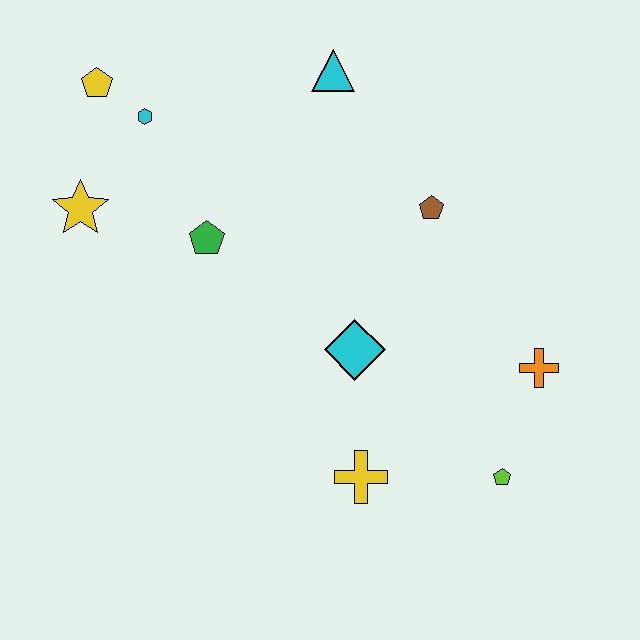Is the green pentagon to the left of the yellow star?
No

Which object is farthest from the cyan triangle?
The lime pentagon is farthest from the cyan triangle.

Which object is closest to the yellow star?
The cyan hexagon is closest to the yellow star.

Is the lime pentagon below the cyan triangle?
Yes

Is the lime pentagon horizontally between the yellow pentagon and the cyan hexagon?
No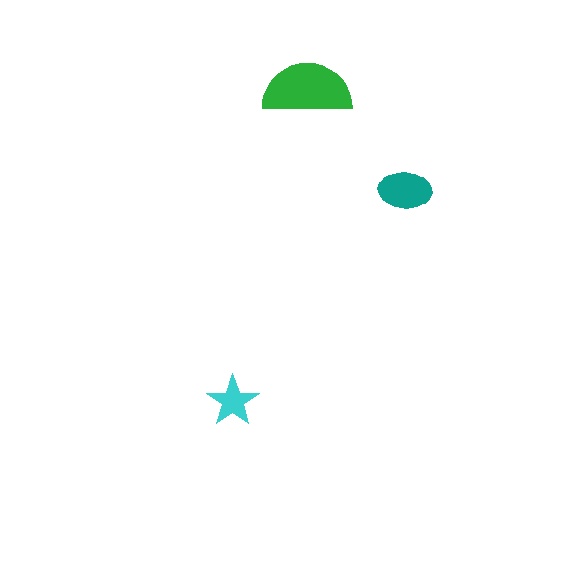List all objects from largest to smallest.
The green semicircle, the teal ellipse, the cyan star.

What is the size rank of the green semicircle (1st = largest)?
1st.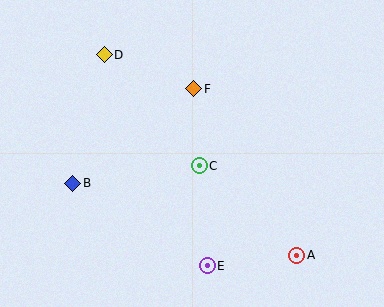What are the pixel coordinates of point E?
Point E is at (207, 266).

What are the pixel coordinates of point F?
Point F is at (194, 89).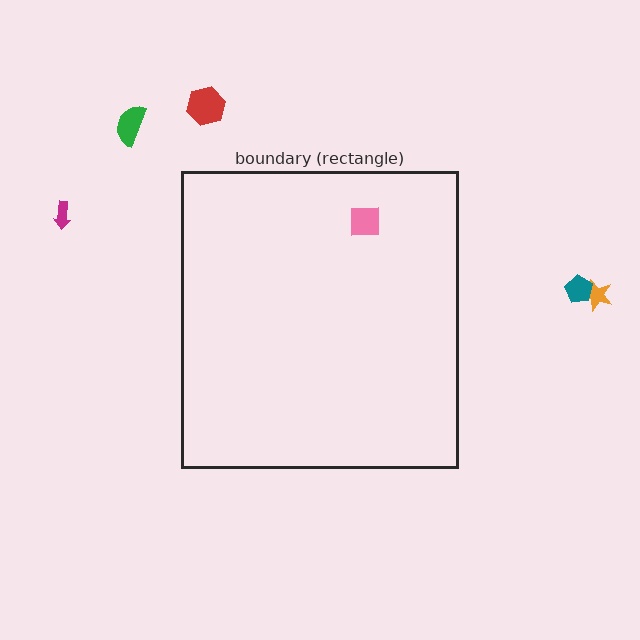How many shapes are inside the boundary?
1 inside, 5 outside.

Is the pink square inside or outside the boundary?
Inside.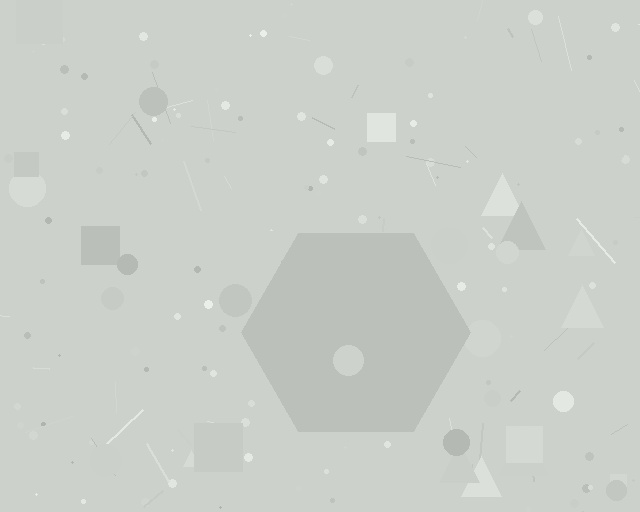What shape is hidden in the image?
A hexagon is hidden in the image.